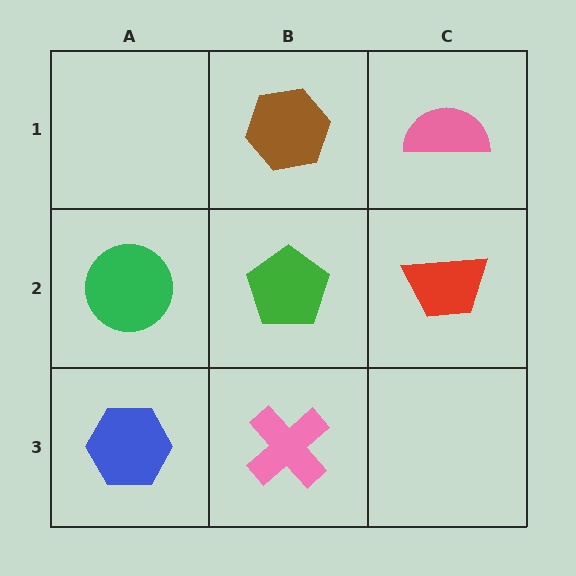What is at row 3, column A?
A blue hexagon.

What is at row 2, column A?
A green circle.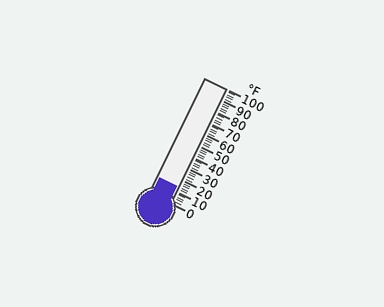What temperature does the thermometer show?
The thermometer shows approximately 14°F.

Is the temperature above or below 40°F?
The temperature is below 40°F.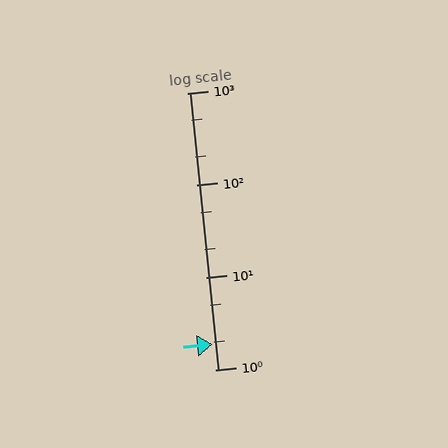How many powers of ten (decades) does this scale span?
The scale spans 3 decades, from 1 to 1000.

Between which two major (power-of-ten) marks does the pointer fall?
The pointer is between 1 and 10.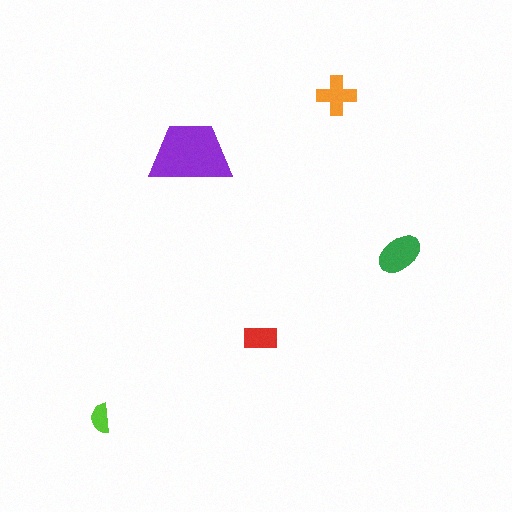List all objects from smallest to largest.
The lime semicircle, the red rectangle, the orange cross, the green ellipse, the purple trapezoid.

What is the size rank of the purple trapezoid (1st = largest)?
1st.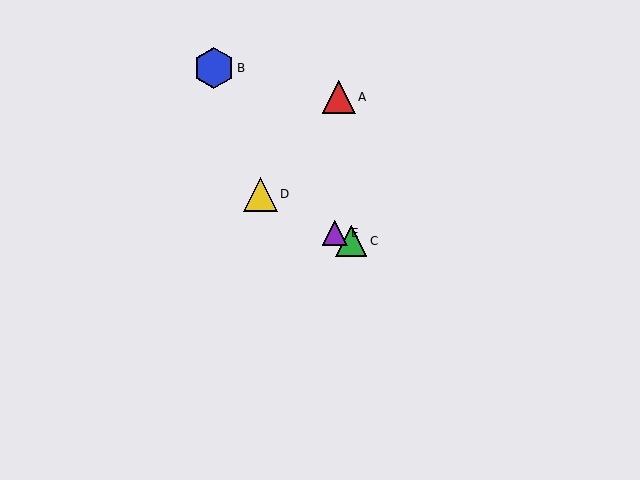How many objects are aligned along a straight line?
3 objects (C, D, E) are aligned along a straight line.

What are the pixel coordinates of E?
Object E is at (335, 233).